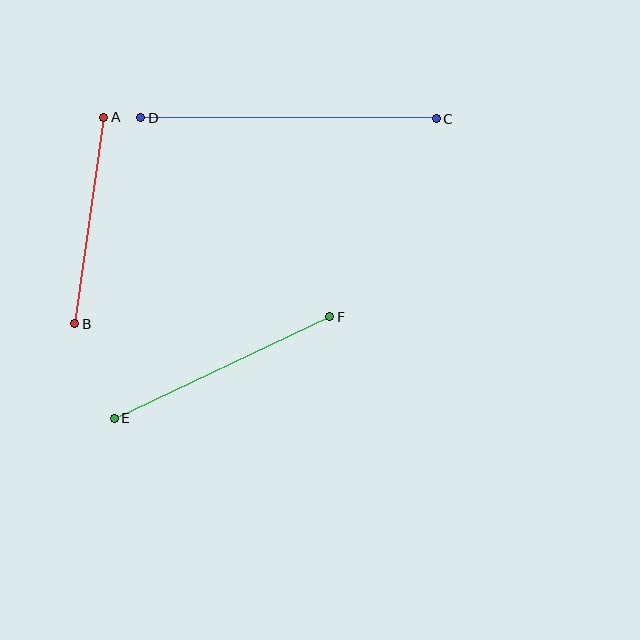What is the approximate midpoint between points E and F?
The midpoint is at approximately (222, 368) pixels.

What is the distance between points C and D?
The distance is approximately 296 pixels.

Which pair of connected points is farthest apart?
Points C and D are farthest apart.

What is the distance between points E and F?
The distance is approximately 238 pixels.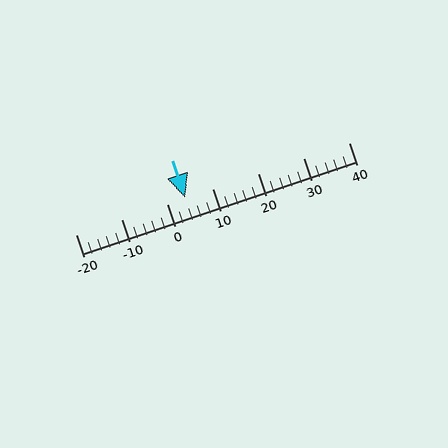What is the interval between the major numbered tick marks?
The major tick marks are spaced 10 units apart.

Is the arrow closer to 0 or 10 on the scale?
The arrow is closer to 0.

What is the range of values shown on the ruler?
The ruler shows values from -20 to 40.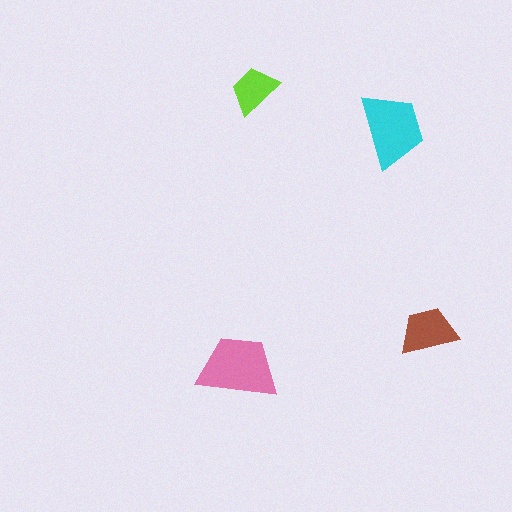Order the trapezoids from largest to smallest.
the pink one, the cyan one, the brown one, the lime one.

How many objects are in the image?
There are 4 objects in the image.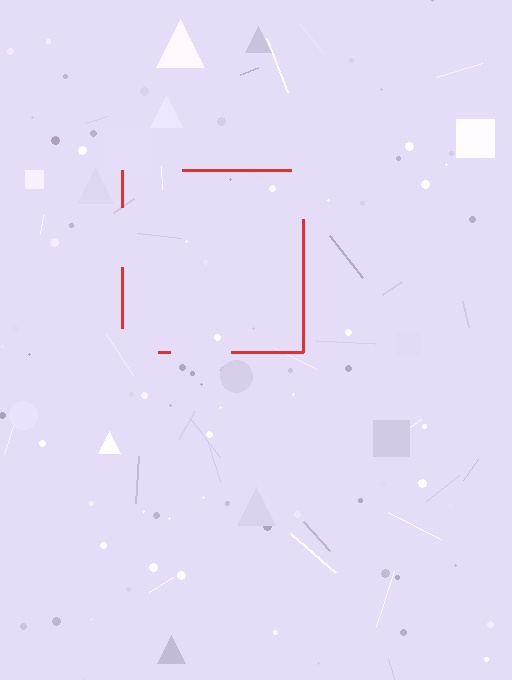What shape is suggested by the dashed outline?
The dashed outline suggests a square.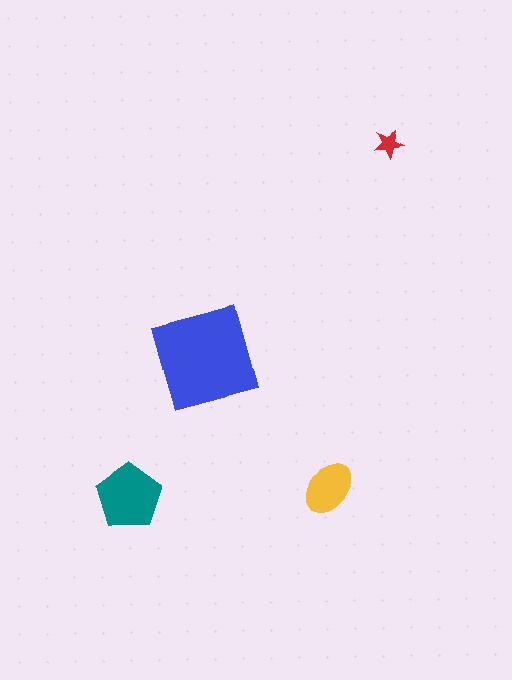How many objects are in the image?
There are 4 objects in the image.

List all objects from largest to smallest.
The blue square, the teal pentagon, the yellow ellipse, the red star.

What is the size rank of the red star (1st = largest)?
4th.